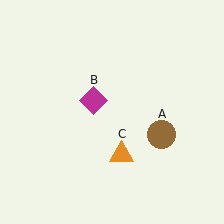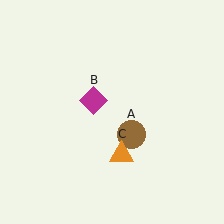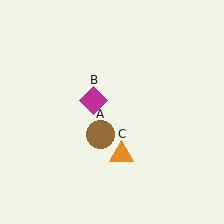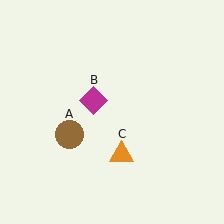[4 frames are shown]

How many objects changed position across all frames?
1 object changed position: brown circle (object A).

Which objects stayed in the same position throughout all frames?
Magenta diamond (object B) and orange triangle (object C) remained stationary.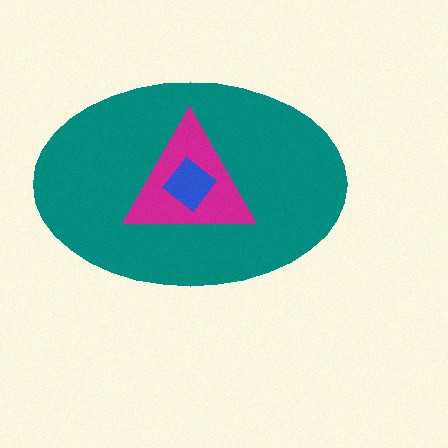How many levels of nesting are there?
3.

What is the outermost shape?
The teal ellipse.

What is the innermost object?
The blue diamond.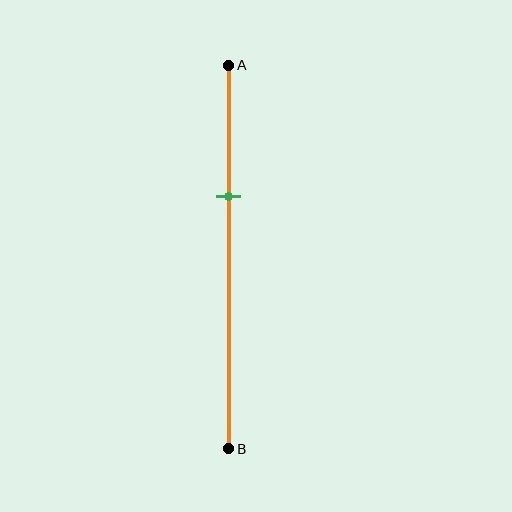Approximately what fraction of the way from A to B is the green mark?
The green mark is approximately 35% of the way from A to B.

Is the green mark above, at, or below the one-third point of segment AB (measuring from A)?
The green mark is approximately at the one-third point of segment AB.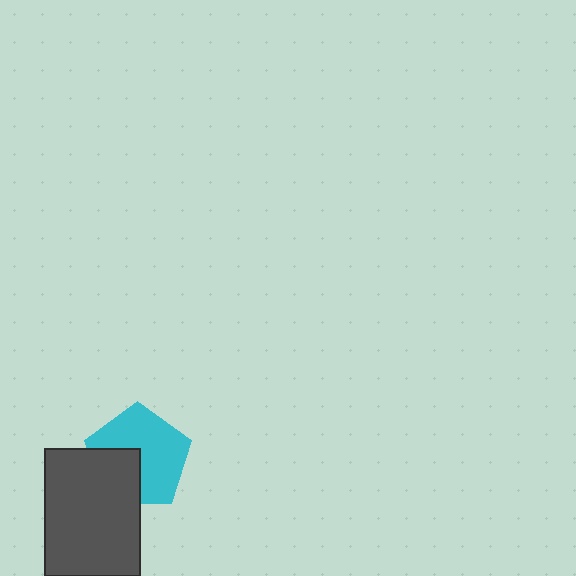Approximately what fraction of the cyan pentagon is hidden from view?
Roughly 34% of the cyan pentagon is hidden behind the dark gray rectangle.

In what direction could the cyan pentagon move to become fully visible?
The cyan pentagon could move toward the upper-right. That would shift it out from behind the dark gray rectangle entirely.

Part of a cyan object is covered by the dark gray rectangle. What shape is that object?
It is a pentagon.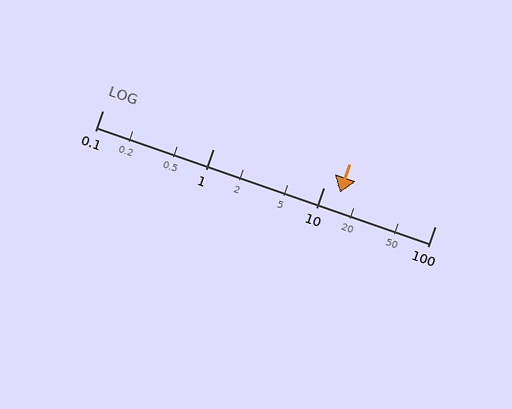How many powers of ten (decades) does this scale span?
The scale spans 3 decades, from 0.1 to 100.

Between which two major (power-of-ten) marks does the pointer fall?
The pointer is between 10 and 100.